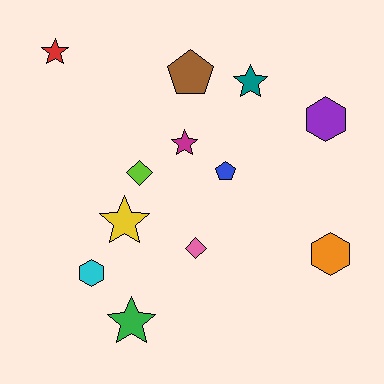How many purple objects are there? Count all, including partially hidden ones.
There is 1 purple object.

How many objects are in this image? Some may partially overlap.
There are 12 objects.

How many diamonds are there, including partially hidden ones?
There are 2 diamonds.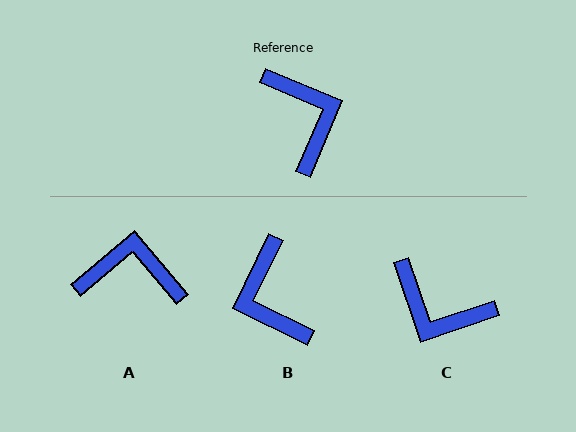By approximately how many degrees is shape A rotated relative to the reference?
Approximately 63 degrees counter-clockwise.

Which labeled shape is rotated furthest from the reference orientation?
B, about 177 degrees away.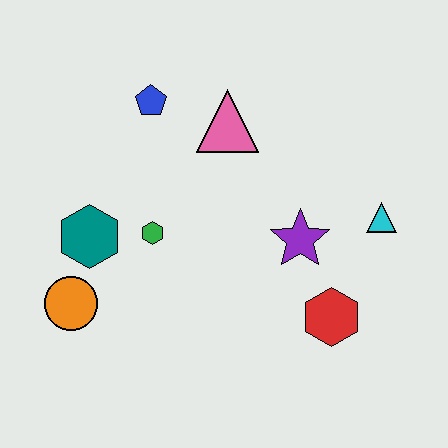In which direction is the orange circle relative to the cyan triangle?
The orange circle is to the left of the cyan triangle.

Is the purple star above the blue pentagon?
No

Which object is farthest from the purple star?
The orange circle is farthest from the purple star.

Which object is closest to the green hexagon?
The teal hexagon is closest to the green hexagon.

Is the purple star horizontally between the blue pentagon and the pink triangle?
No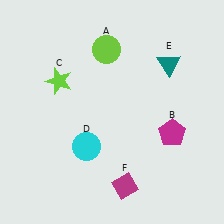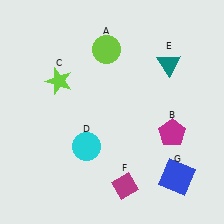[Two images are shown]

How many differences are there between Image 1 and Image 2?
There is 1 difference between the two images.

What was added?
A blue square (G) was added in Image 2.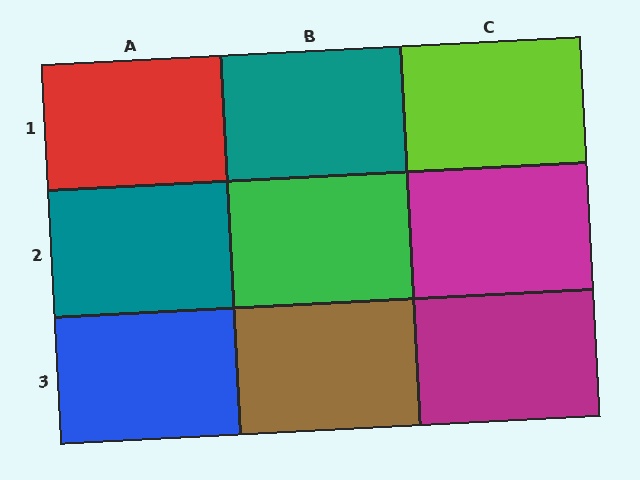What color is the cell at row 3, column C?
Magenta.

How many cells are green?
1 cell is green.